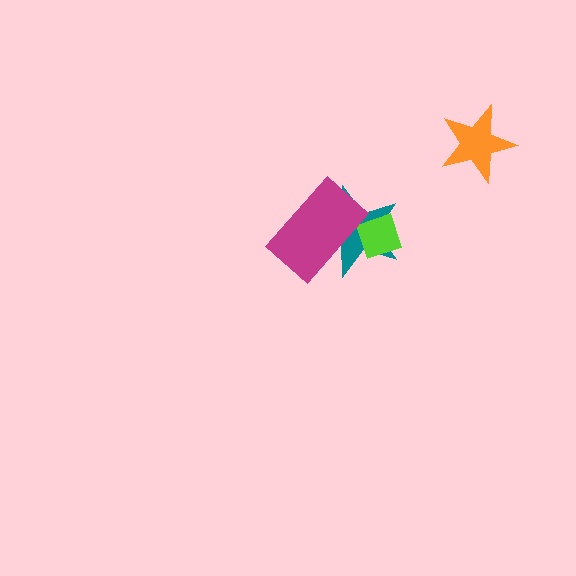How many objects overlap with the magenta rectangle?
2 objects overlap with the magenta rectangle.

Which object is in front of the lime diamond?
The magenta rectangle is in front of the lime diamond.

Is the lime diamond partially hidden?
Yes, it is partially covered by another shape.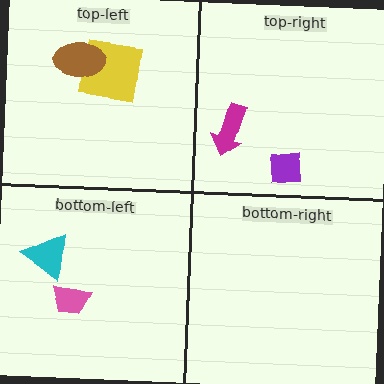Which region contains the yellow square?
The top-left region.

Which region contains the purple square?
The top-right region.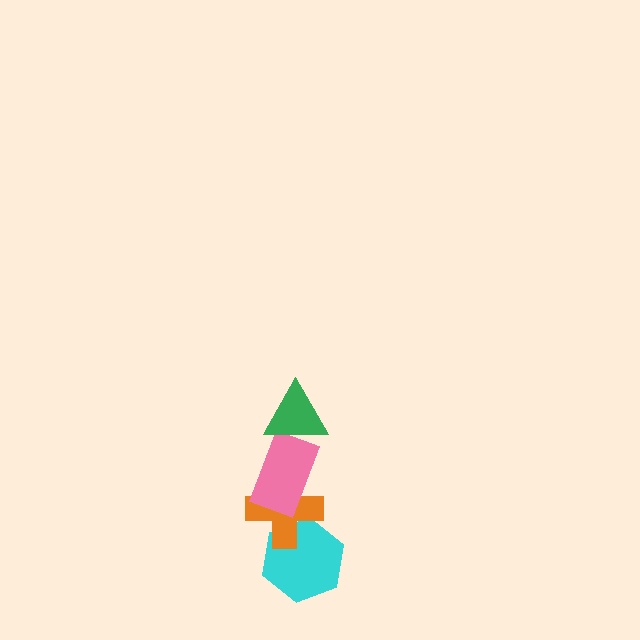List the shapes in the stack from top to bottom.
From top to bottom: the green triangle, the pink rectangle, the orange cross, the cyan hexagon.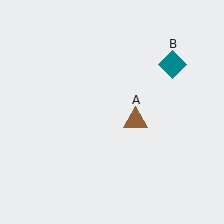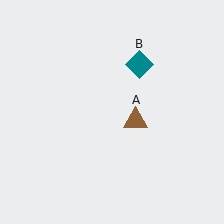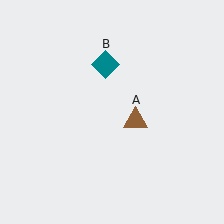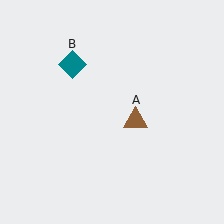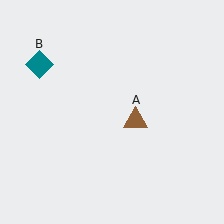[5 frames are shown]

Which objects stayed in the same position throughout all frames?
Brown triangle (object A) remained stationary.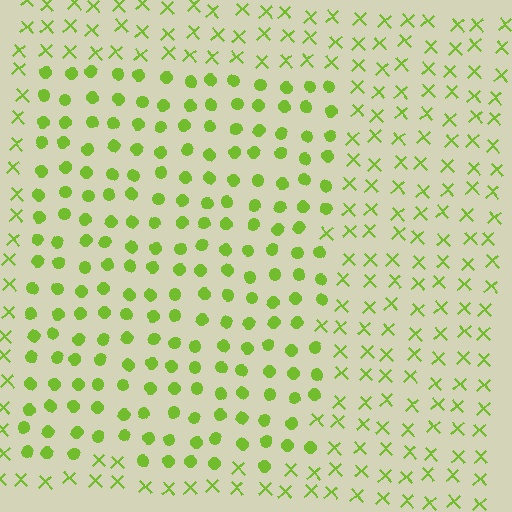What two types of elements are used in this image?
The image uses circles inside the rectangle region and X marks outside it.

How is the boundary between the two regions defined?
The boundary is defined by a change in element shape: circles inside vs. X marks outside. All elements share the same color and spacing.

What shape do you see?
I see a rectangle.